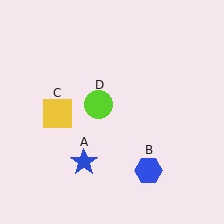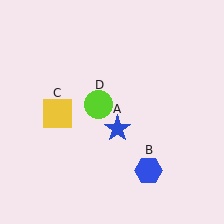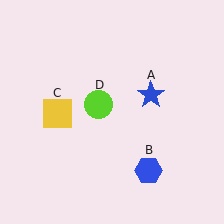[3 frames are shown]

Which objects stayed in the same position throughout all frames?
Blue hexagon (object B) and yellow square (object C) and lime circle (object D) remained stationary.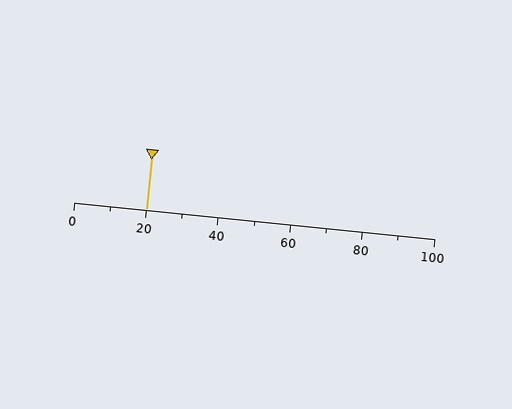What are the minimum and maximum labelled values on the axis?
The axis runs from 0 to 100.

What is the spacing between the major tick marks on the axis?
The major ticks are spaced 20 apart.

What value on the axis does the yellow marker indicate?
The marker indicates approximately 20.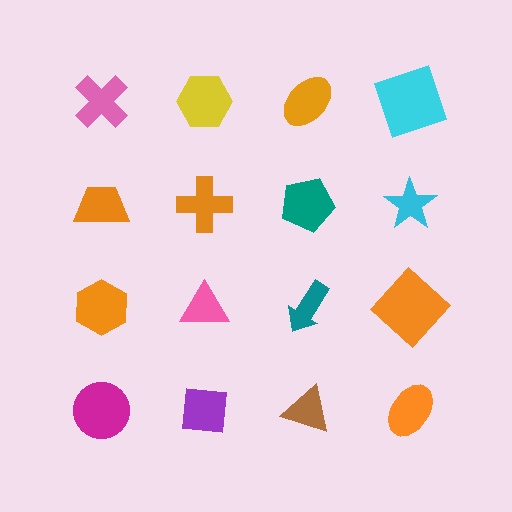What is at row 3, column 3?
A teal arrow.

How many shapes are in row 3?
4 shapes.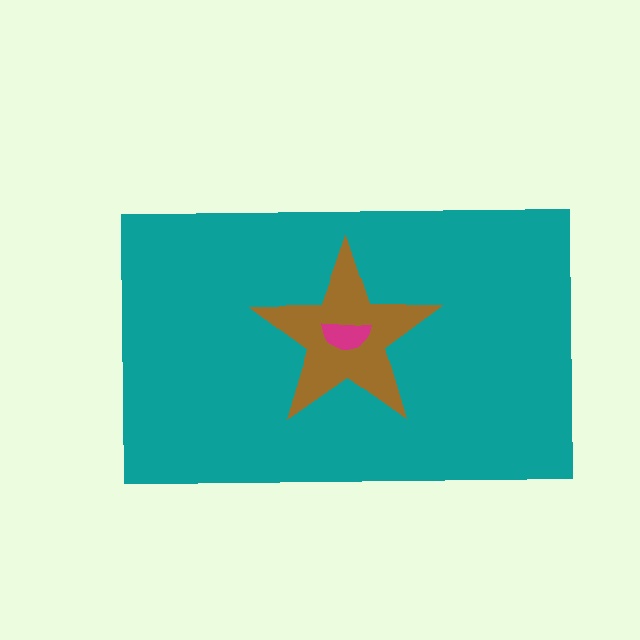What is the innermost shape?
The magenta semicircle.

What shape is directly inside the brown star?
The magenta semicircle.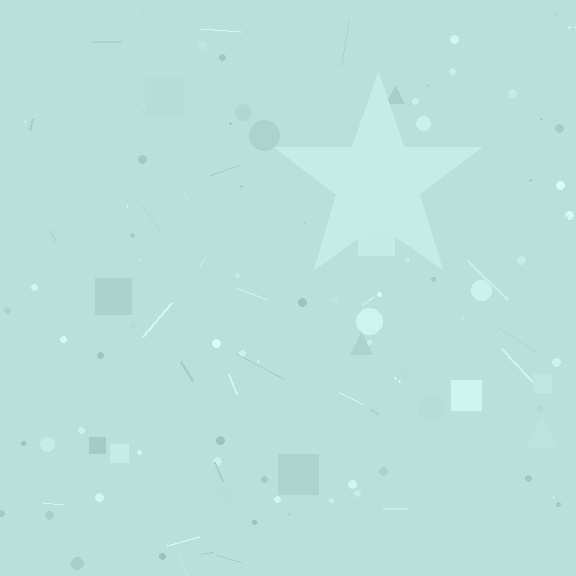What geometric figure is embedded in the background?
A star is embedded in the background.